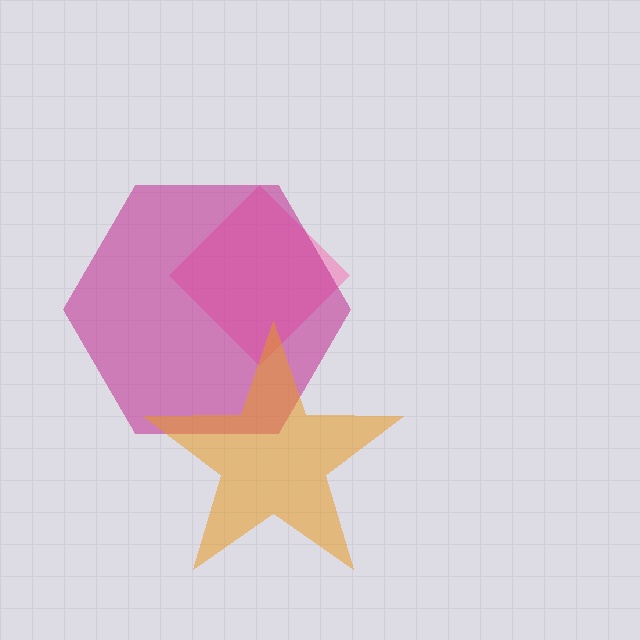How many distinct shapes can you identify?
There are 3 distinct shapes: a pink diamond, a magenta hexagon, an orange star.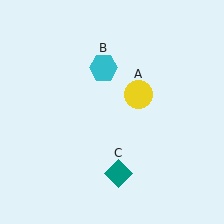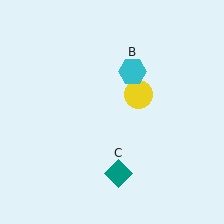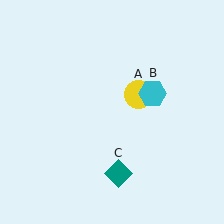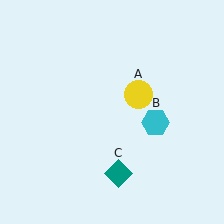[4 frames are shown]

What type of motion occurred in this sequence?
The cyan hexagon (object B) rotated clockwise around the center of the scene.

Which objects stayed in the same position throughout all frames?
Yellow circle (object A) and teal diamond (object C) remained stationary.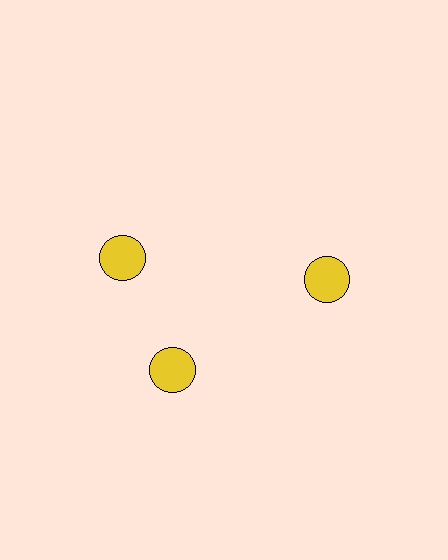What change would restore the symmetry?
The symmetry would be restored by rotating it back into even spacing with its neighbors so that all 3 circles sit at equal angles and equal distance from the center.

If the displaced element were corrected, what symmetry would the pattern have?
It would have 3-fold rotational symmetry — the pattern would map onto itself every 120 degrees.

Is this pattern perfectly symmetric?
No. The 3 yellow circles are arranged in a ring, but one element near the 11 o'clock position is rotated out of alignment along the ring, breaking the 3-fold rotational symmetry.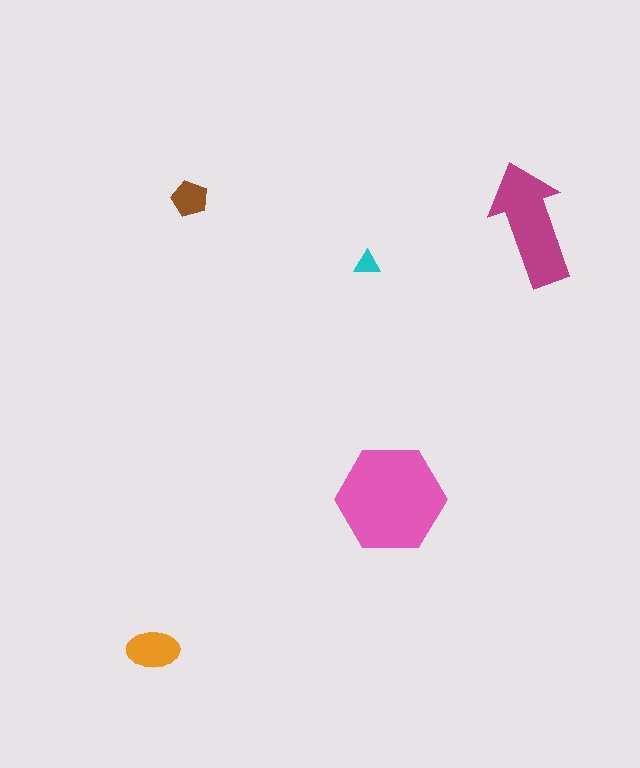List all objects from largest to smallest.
The pink hexagon, the magenta arrow, the orange ellipse, the brown pentagon, the cyan triangle.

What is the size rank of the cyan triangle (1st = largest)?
5th.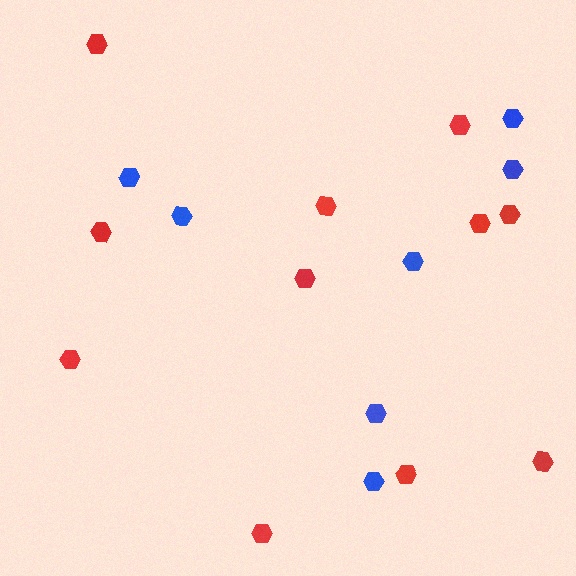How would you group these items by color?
There are 2 groups: one group of red hexagons (11) and one group of blue hexagons (7).